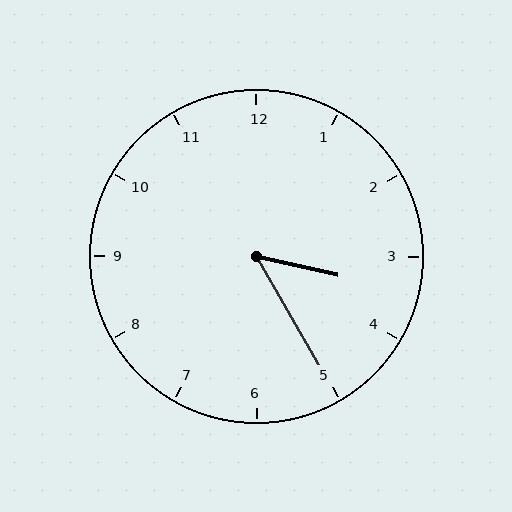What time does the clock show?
3:25.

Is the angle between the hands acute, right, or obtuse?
It is acute.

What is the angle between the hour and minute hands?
Approximately 48 degrees.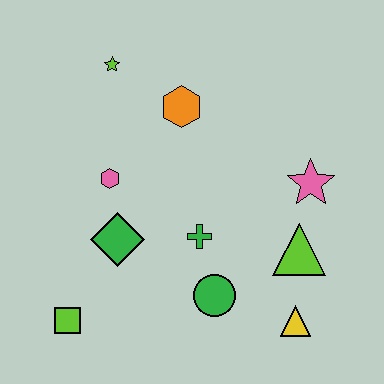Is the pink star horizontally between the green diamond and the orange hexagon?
No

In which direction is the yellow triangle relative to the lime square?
The yellow triangle is to the right of the lime square.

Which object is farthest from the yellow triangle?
The lime star is farthest from the yellow triangle.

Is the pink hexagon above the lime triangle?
Yes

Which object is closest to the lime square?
The green diamond is closest to the lime square.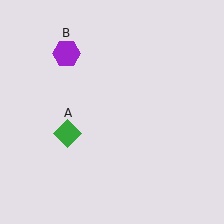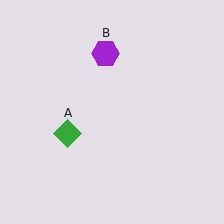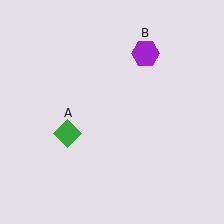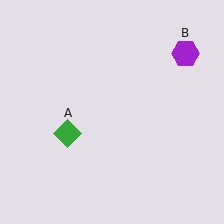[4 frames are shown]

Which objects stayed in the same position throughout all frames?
Green diamond (object A) remained stationary.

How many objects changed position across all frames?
1 object changed position: purple hexagon (object B).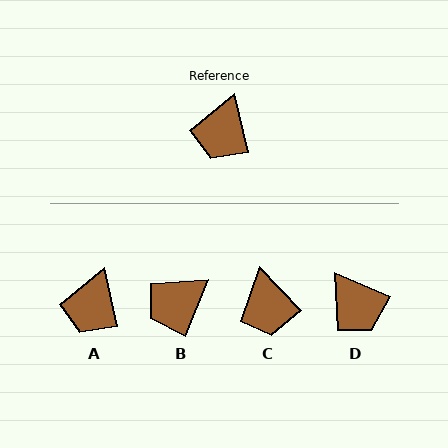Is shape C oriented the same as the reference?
No, it is off by about 31 degrees.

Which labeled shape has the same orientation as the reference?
A.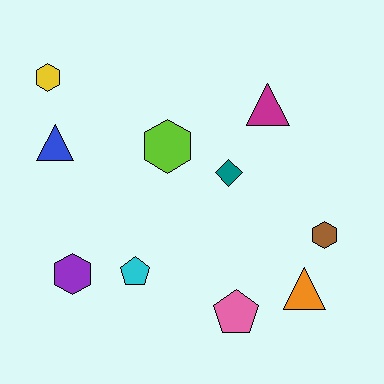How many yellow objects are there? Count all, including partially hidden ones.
There is 1 yellow object.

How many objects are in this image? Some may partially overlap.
There are 10 objects.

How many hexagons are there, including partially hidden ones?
There are 4 hexagons.